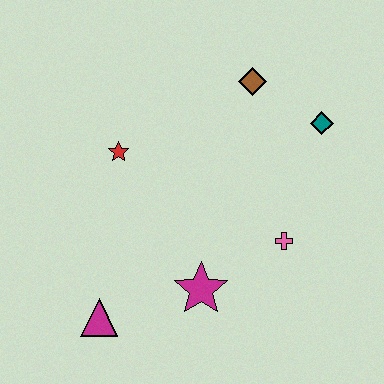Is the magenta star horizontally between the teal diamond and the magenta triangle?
Yes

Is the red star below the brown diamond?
Yes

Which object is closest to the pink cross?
The magenta star is closest to the pink cross.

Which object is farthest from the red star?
The teal diamond is farthest from the red star.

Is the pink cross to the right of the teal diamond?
No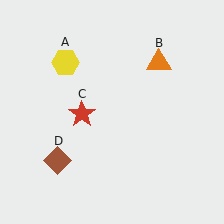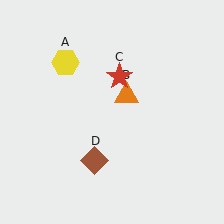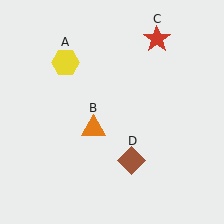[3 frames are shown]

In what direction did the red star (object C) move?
The red star (object C) moved up and to the right.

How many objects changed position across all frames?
3 objects changed position: orange triangle (object B), red star (object C), brown diamond (object D).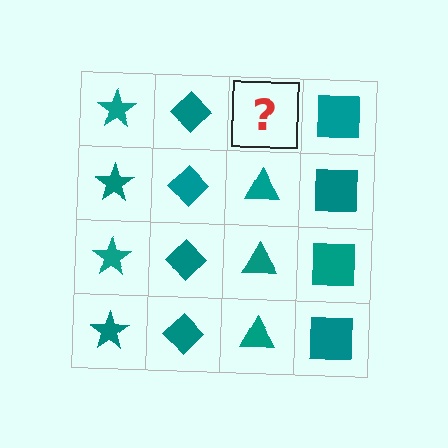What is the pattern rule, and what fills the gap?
The rule is that each column has a consistent shape. The gap should be filled with a teal triangle.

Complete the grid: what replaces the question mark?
The question mark should be replaced with a teal triangle.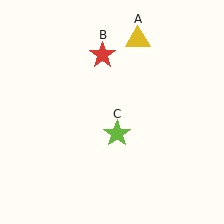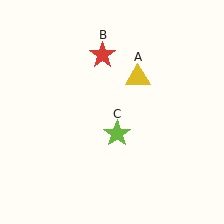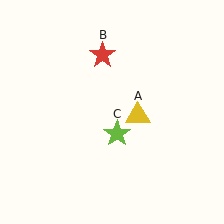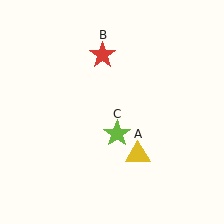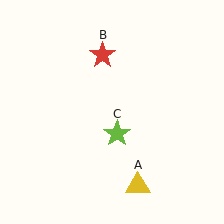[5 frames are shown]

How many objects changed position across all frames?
1 object changed position: yellow triangle (object A).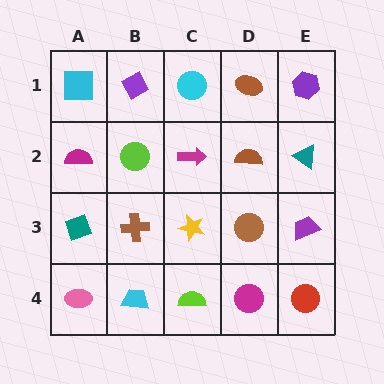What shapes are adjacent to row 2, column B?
A purple diamond (row 1, column B), a brown cross (row 3, column B), a magenta semicircle (row 2, column A), a magenta arrow (row 2, column C).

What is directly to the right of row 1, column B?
A cyan circle.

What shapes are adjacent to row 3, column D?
A brown semicircle (row 2, column D), a magenta circle (row 4, column D), a yellow star (row 3, column C), a purple trapezoid (row 3, column E).